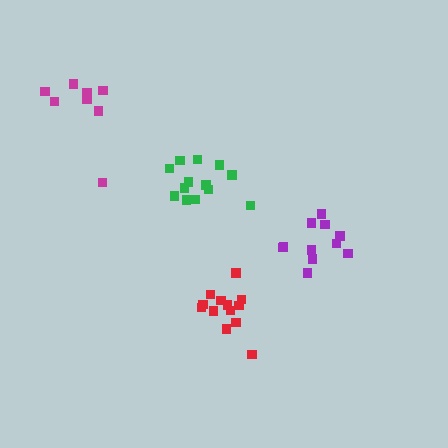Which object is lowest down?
The red cluster is bottommost.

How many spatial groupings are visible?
There are 4 spatial groupings.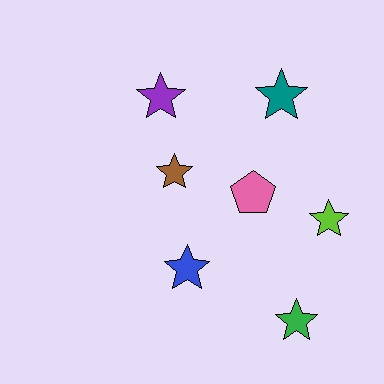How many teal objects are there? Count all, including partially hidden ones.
There is 1 teal object.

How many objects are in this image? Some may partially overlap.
There are 7 objects.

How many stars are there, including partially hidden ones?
There are 6 stars.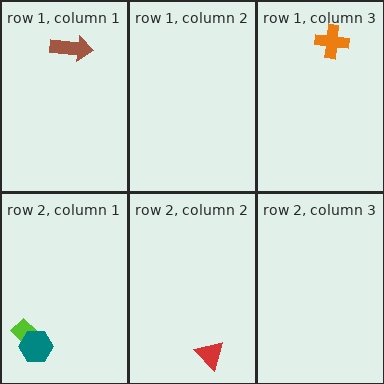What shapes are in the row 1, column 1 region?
The brown arrow.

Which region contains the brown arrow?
The row 1, column 1 region.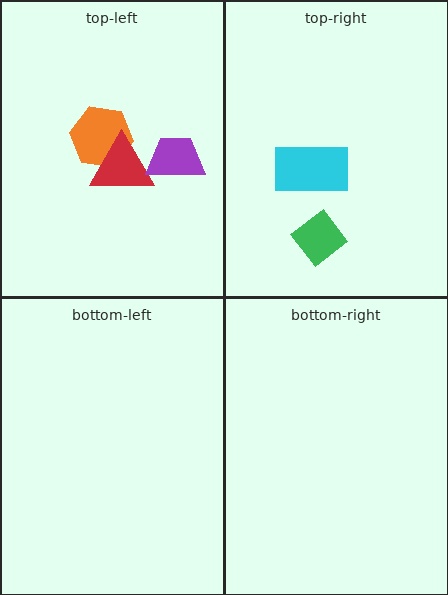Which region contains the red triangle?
The top-left region.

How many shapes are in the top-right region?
2.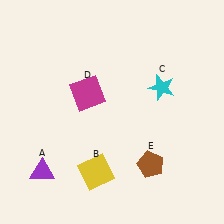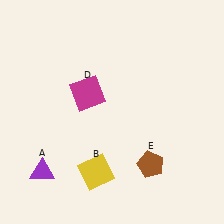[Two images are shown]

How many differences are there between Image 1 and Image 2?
There is 1 difference between the two images.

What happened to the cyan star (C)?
The cyan star (C) was removed in Image 2. It was in the top-right area of Image 1.